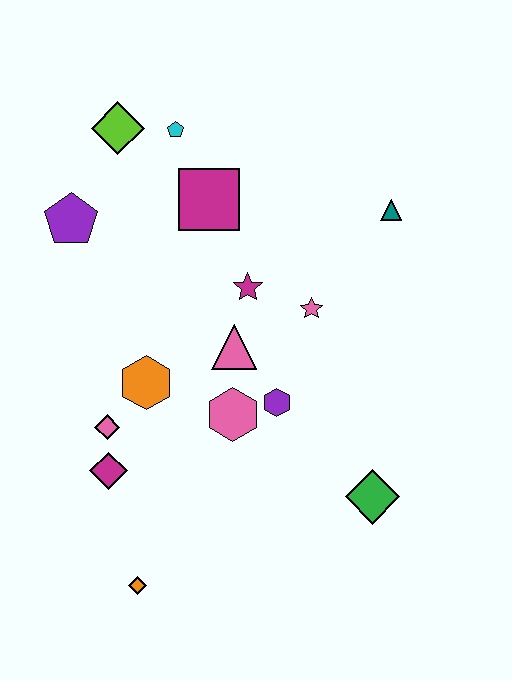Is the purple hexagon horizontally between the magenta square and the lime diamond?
No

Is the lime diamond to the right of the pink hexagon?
No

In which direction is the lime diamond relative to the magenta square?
The lime diamond is to the left of the magenta square.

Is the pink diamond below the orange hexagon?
Yes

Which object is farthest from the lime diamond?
The orange diamond is farthest from the lime diamond.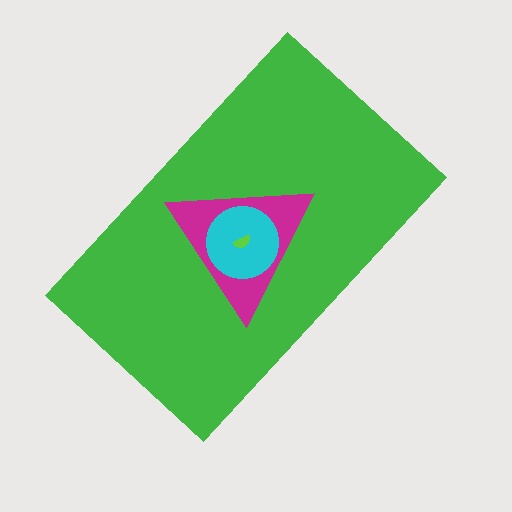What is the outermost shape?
The green rectangle.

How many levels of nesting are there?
4.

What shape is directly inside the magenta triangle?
The cyan circle.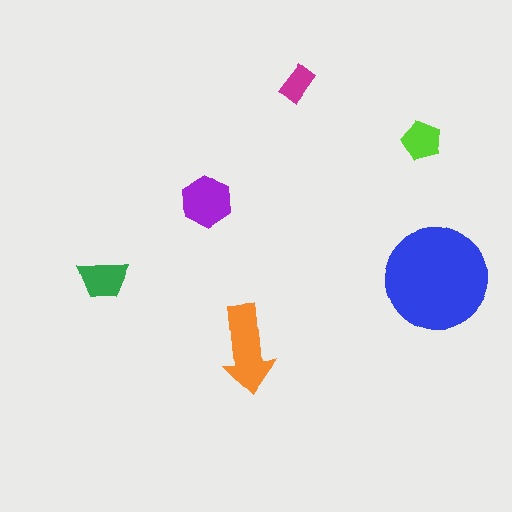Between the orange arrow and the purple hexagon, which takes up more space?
The orange arrow.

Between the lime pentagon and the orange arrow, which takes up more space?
The orange arrow.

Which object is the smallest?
The magenta rectangle.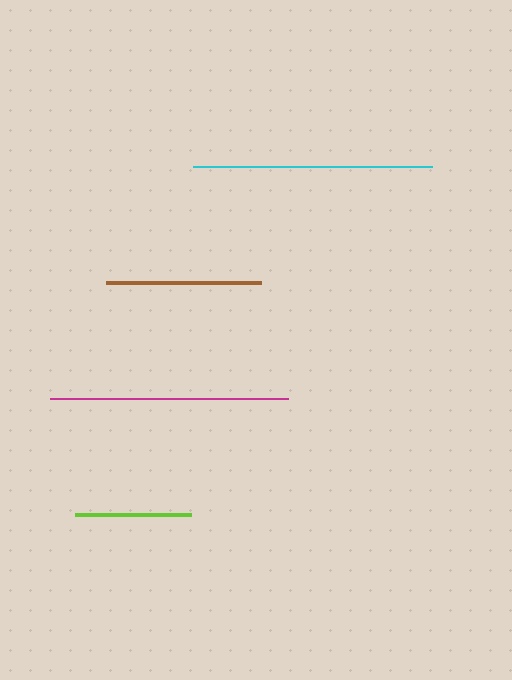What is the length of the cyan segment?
The cyan segment is approximately 239 pixels long.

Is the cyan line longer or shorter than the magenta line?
The cyan line is longer than the magenta line.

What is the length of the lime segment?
The lime segment is approximately 116 pixels long.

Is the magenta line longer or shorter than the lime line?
The magenta line is longer than the lime line.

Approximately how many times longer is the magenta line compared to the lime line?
The magenta line is approximately 2.0 times the length of the lime line.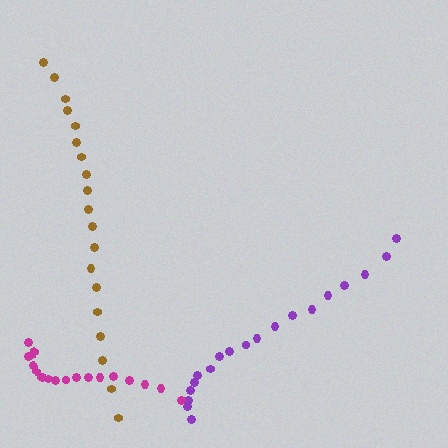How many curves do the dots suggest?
There are 3 distinct paths.